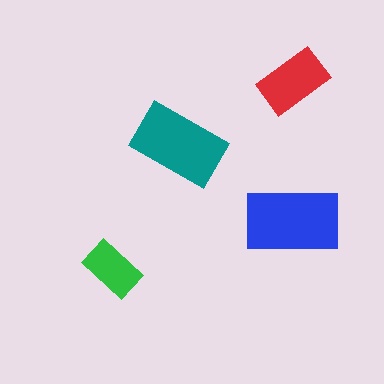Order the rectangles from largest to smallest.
the blue one, the teal one, the red one, the green one.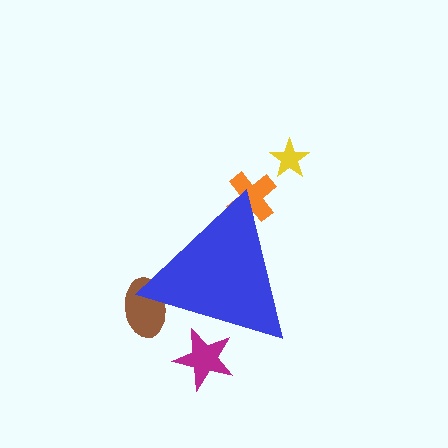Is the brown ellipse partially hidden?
Yes, the brown ellipse is partially hidden behind the blue triangle.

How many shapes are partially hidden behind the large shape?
3 shapes are partially hidden.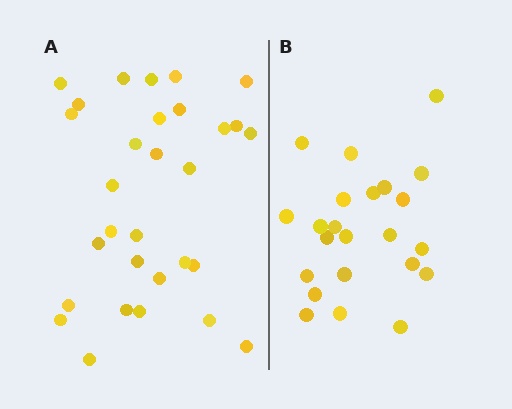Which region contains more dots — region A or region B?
Region A (the left region) has more dots.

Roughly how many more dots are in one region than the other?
Region A has roughly 8 or so more dots than region B.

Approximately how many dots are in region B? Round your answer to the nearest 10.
About 20 dots. (The exact count is 23, which rounds to 20.)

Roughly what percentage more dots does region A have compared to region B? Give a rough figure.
About 30% more.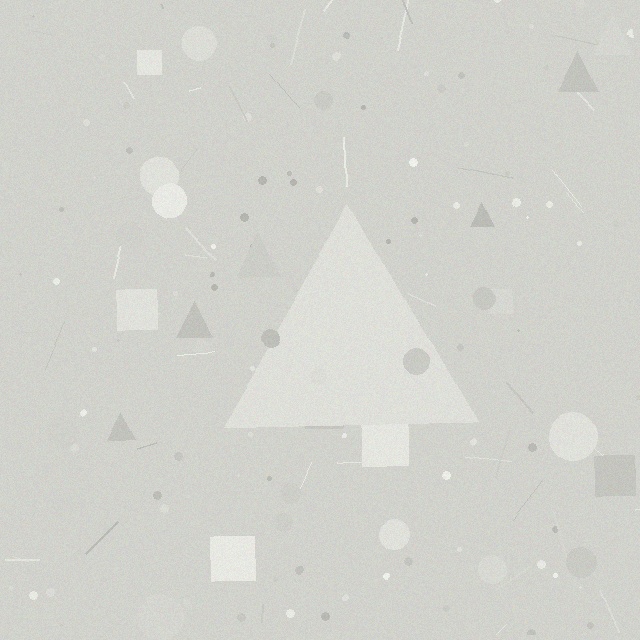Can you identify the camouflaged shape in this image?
The camouflaged shape is a triangle.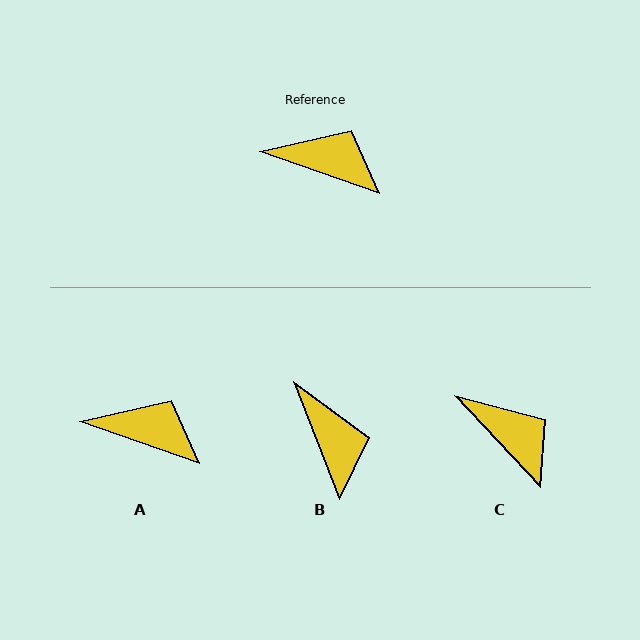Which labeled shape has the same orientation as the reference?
A.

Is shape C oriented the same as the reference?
No, it is off by about 28 degrees.